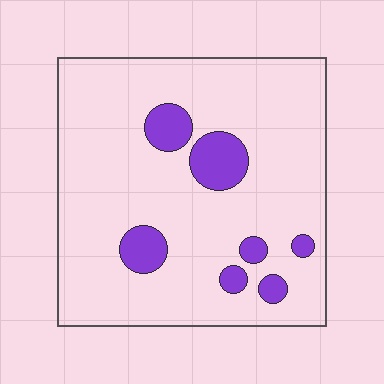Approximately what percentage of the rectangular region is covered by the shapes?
Approximately 10%.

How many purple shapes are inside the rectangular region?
7.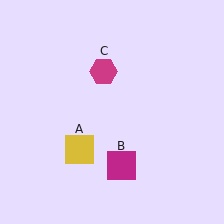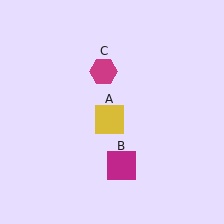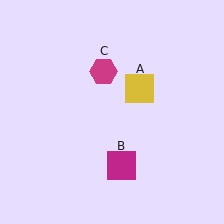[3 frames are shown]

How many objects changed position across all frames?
1 object changed position: yellow square (object A).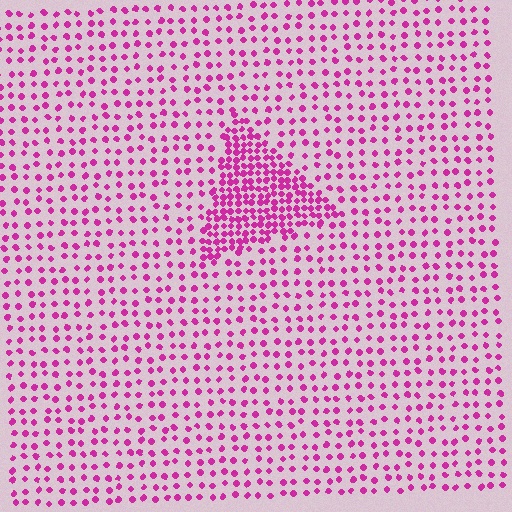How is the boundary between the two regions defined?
The boundary is defined by a change in element density (approximately 2.5x ratio). All elements are the same color, size, and shape.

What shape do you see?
I see a triangle.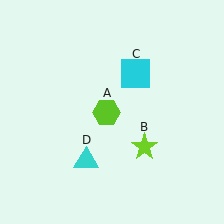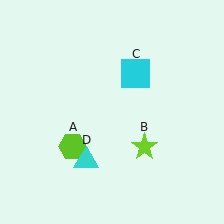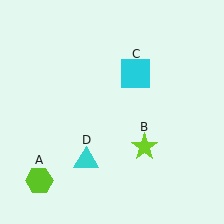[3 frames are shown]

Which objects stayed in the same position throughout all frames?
Lime star (object B) and cyan square (object C) and cyan triangle (object D) remained stationary.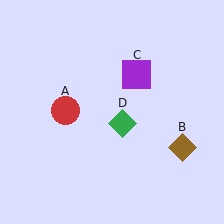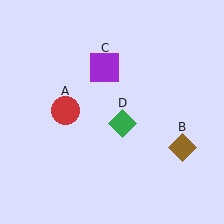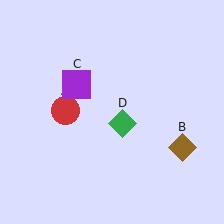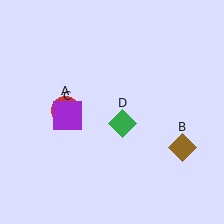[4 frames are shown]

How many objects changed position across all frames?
1 object changed position: purple square (object C).